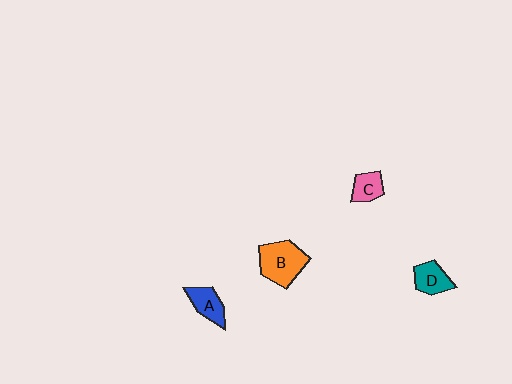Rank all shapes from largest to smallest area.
From largest to smallest: B (orange), A (blue), D (teal), C (pink).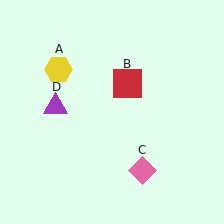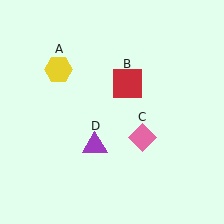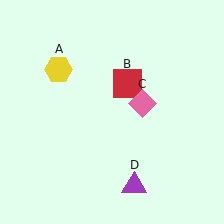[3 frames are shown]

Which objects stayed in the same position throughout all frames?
Yellow hexagon (object A) and red square (object B) remained stationary.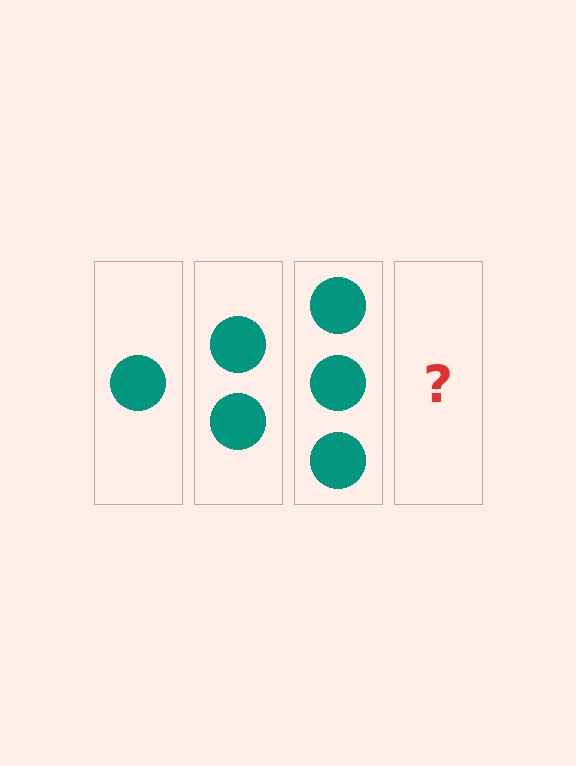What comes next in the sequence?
The next element should be 4 circles.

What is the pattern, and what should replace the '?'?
The pattern is that each step adds one more circle. The '?' should be 4 circles.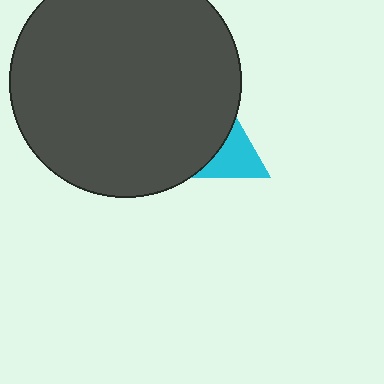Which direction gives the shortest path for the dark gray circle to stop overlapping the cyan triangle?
Moving left gives the shortest separation.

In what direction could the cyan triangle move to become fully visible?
The cyan triangle could move right. That would shift it out from behind the dark gray circle entirely.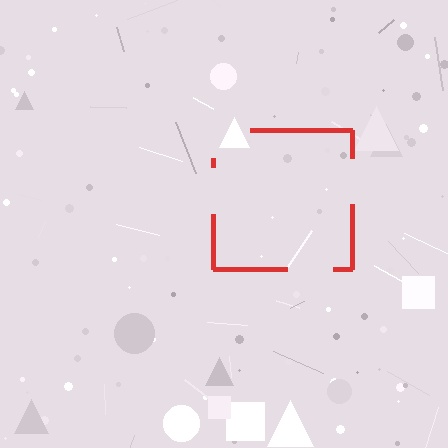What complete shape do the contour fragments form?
The contour fragments form a square.